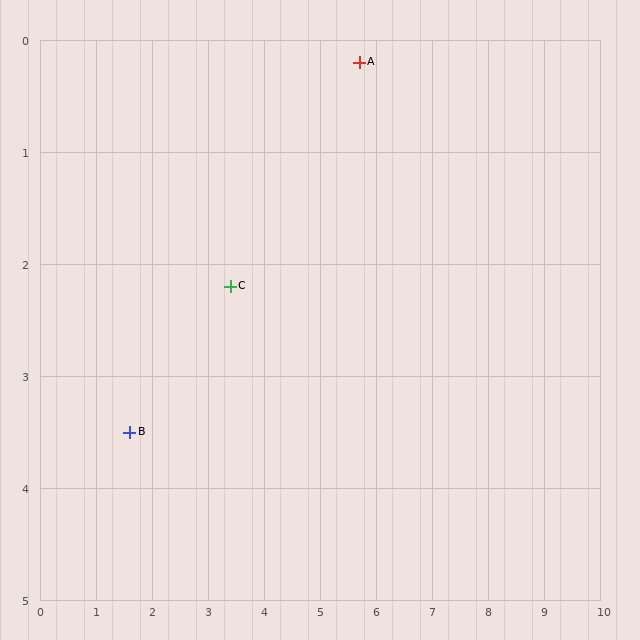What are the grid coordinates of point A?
Point A is at approximately (5.7, 0.2).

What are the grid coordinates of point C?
Point C is at approximately (3.4, 2.2).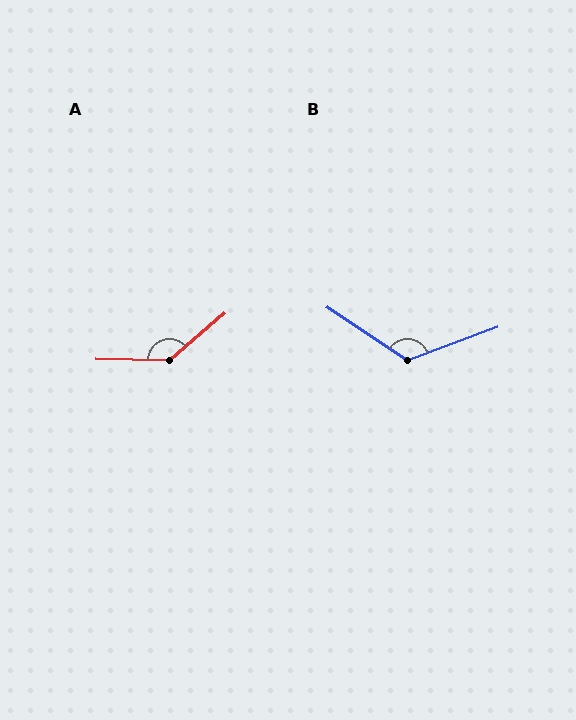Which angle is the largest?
A, at approximately 138 degrees.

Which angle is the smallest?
B, at approximately 126 degrees.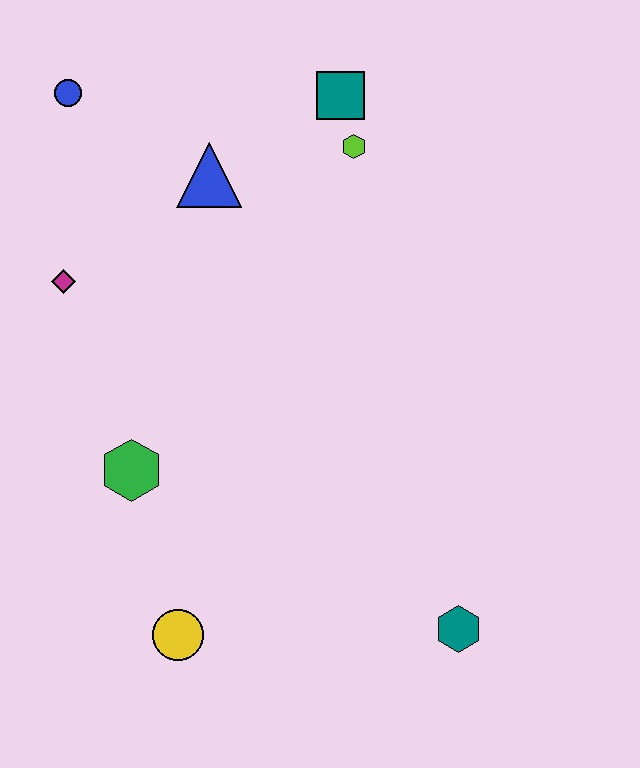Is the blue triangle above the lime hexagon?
No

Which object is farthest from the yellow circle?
The teal square is farthest from the yellow circle.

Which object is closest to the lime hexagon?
The teal square is closest to the lime hexagon.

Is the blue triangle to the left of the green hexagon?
No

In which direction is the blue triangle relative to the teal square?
The blue triangle is to the left of the teal square.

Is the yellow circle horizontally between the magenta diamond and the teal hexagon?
Yes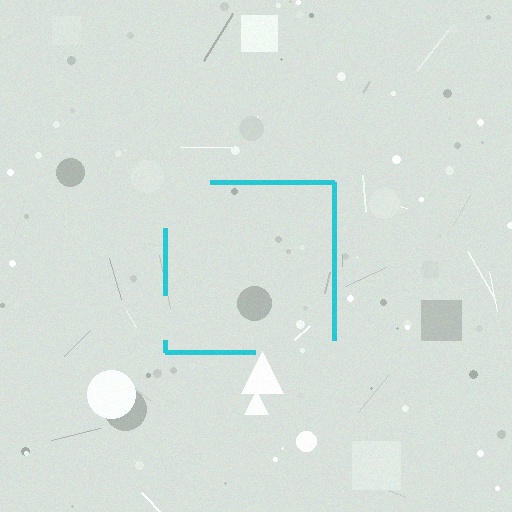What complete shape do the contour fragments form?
The contour fragments form a square.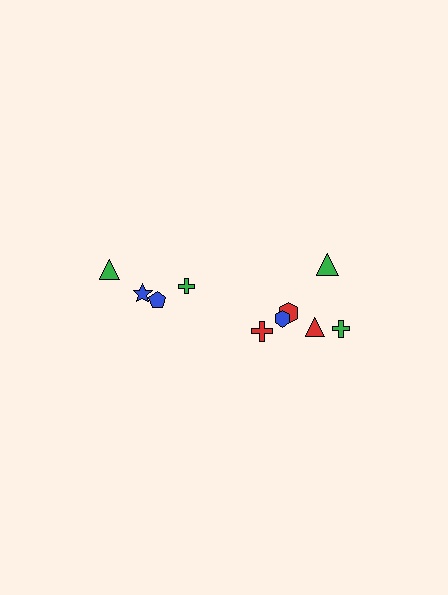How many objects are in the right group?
There are 6 objects.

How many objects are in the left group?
There are 4 objects.